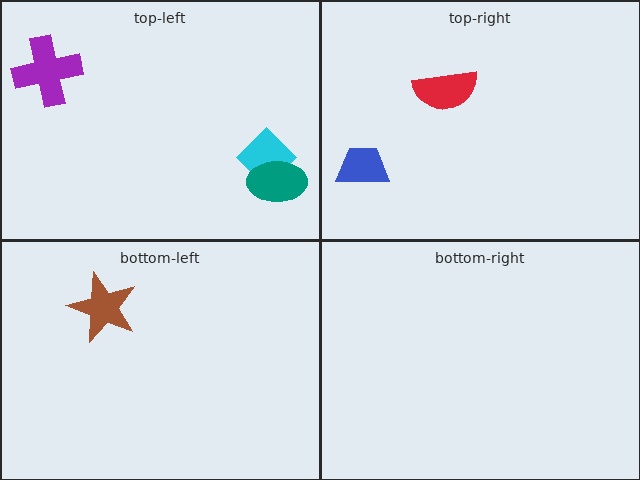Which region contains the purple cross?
The top-left region.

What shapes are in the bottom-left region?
The brown star.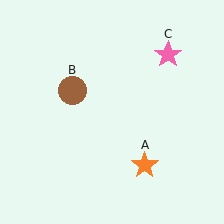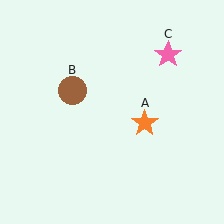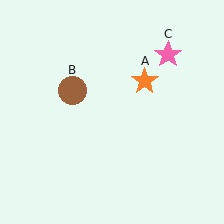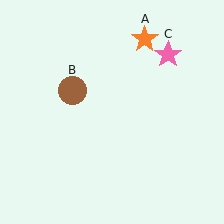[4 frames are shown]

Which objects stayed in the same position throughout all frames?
Brown circle (object B) and pink star (object C) remained stationary.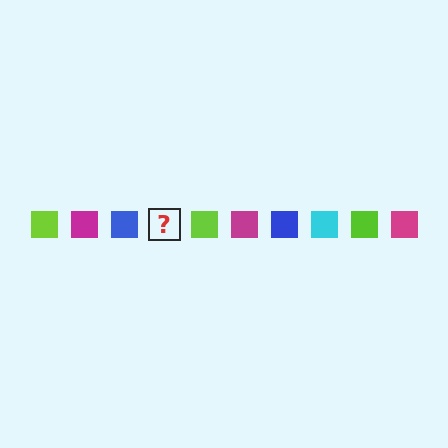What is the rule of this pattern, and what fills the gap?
The rule is that the pattern cycles through lime, magenta, blue, cyan squares. The gap should be filled with a cyan square.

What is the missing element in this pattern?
The missing element is a cyan square.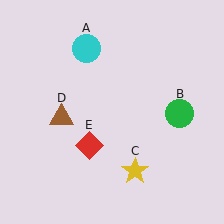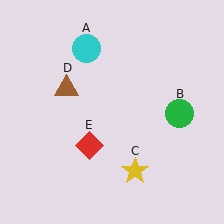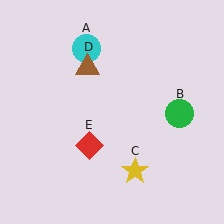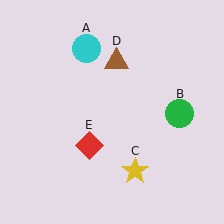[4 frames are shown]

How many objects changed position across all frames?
1 object changed position: brown triangle (object D).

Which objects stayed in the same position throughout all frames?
Cyan circle (object A) and green circle (object B) and yellow star (object C) and red diamond (object E) remained stationary.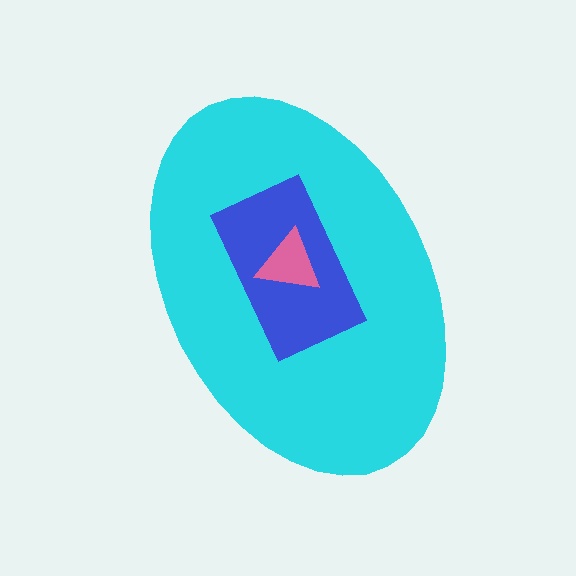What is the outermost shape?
The cyan ellipse.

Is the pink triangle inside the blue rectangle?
Yes.